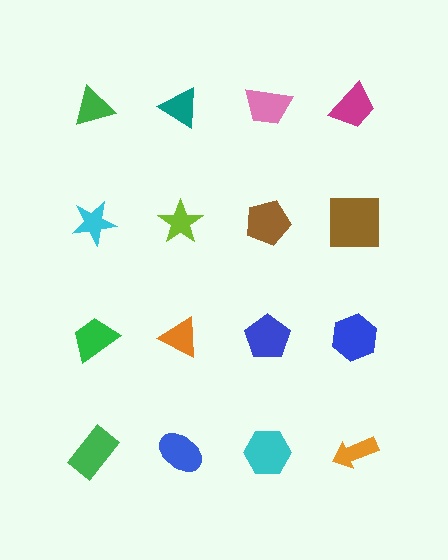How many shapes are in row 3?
4 shapes.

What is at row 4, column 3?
A cyan hexagon.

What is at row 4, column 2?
A blue ellipse.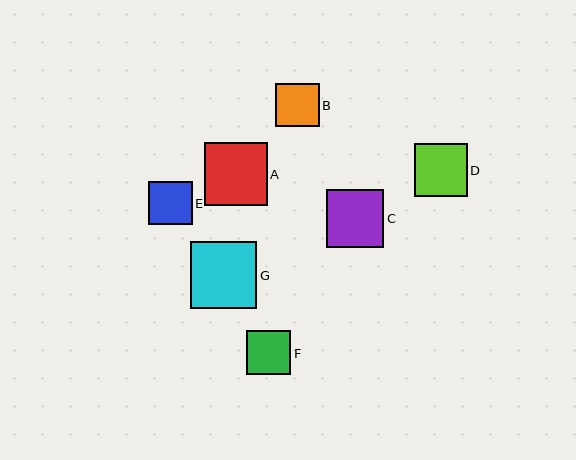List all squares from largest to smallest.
From largest to smallest: G, A, C, D, F, E, B.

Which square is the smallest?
Square B is the smallest with a size of approximately 43 pixels.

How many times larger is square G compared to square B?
Square G is approximately 1.5 times the size of square B.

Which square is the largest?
Square G is the largest with a size of approximately 67 pixels.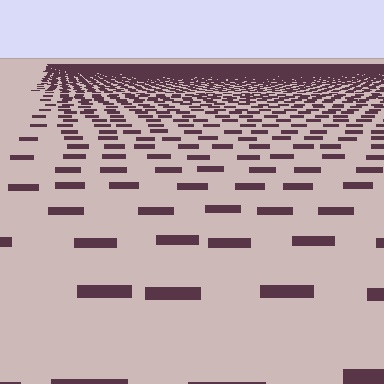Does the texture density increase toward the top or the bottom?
Density increases toward the top.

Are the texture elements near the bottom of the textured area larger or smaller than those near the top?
Larger. Near the bottom, elements are closer to the viewer and appear at a bigger on-screen size.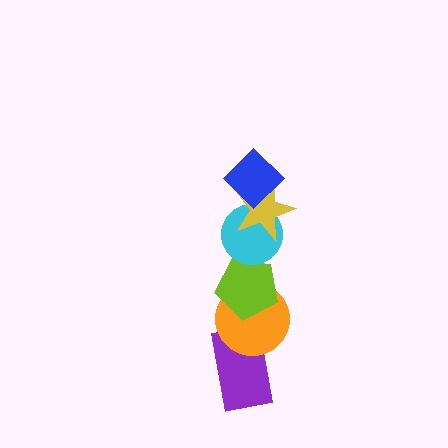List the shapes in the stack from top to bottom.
From top to bottom: the blue diamond, the yellow star, the cyan circle, the lime pentagon, the orange circle, the purple rectangle.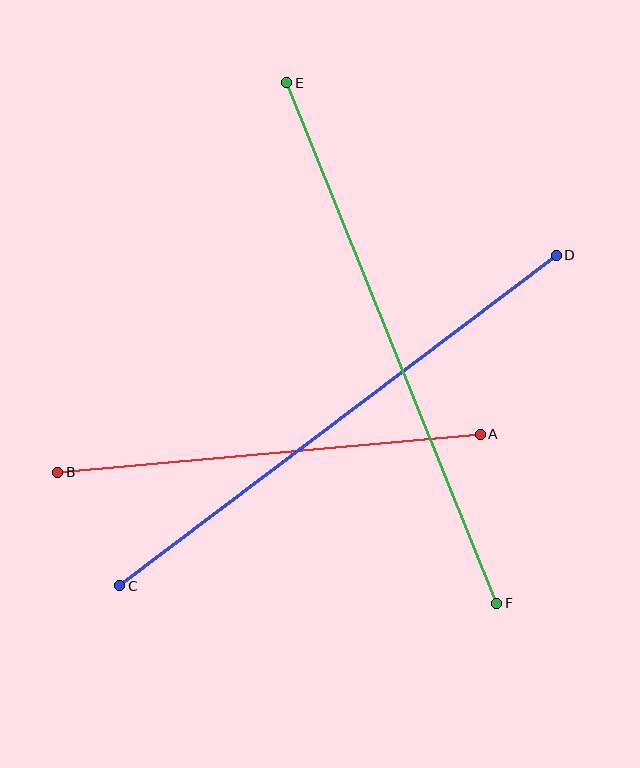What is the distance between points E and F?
The distance is approximately 562 pixels.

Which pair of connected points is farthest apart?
Points E and F are farthest apart.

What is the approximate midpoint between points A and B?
The midpoint is at approximately (269, 453) pixels.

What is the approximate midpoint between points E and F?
The midpoint is at approximately (392, 343) pixels.